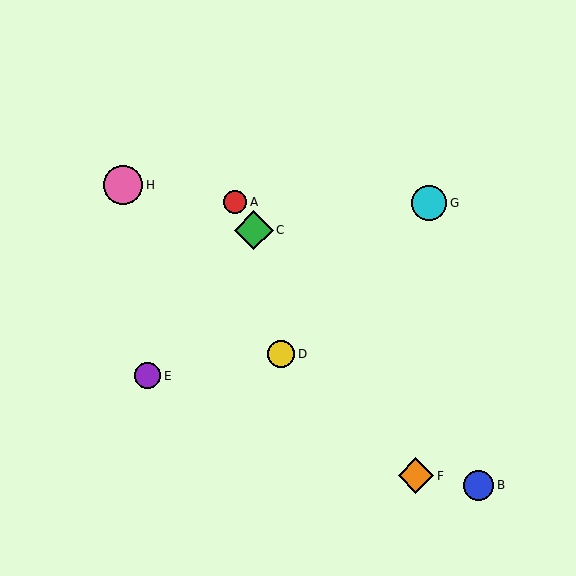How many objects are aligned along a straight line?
3 objects (A, C, F) are aligned along a straight line.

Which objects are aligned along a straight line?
Objects A, C, F are aligned along a straight line.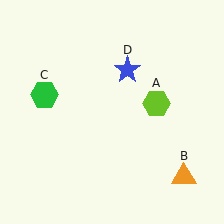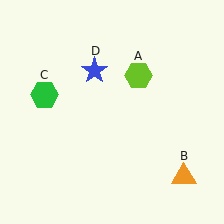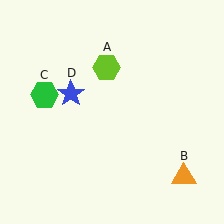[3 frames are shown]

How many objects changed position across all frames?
2 objects changed position: lime hexagon (object A), blue star (object D).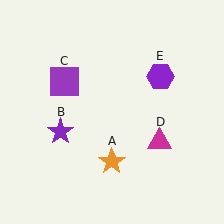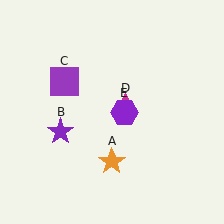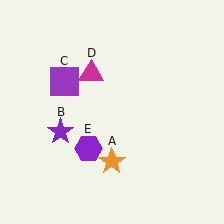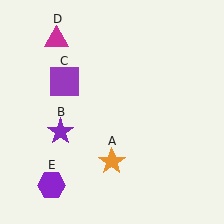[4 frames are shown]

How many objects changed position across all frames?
2 objects changed position: magenta triangle (object D), purple hexagon (object E).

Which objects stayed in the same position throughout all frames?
Orange star (object A) and purple star (object B) and purple square (object C) remained stationary.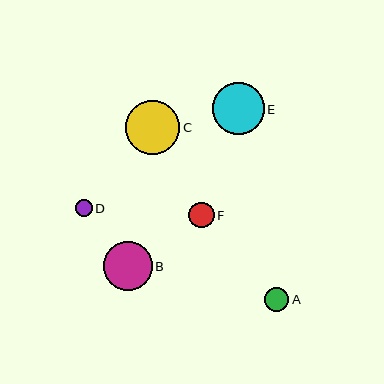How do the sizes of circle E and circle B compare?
Circle E and circle B are approximately the same size.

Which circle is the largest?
Circle C is the largest with a size of approximately 54 pixels.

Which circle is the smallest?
Circle D is the smallest with a size of approximately 17 pixels.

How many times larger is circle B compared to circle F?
Circle B is approximately 1.9 times the size of circle F.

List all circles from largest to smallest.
From largest to smallest: C, E, B, F, A, D.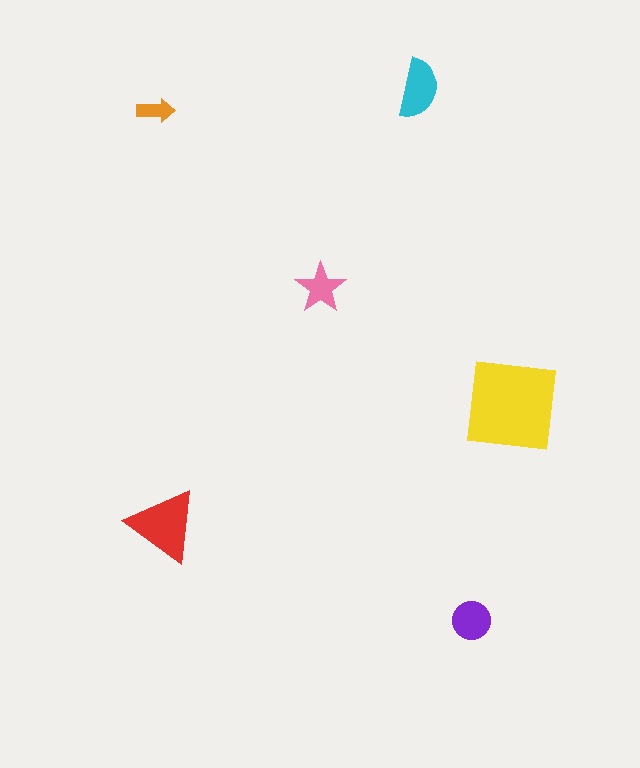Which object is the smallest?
The orange arrow.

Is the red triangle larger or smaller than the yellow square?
Smaller.